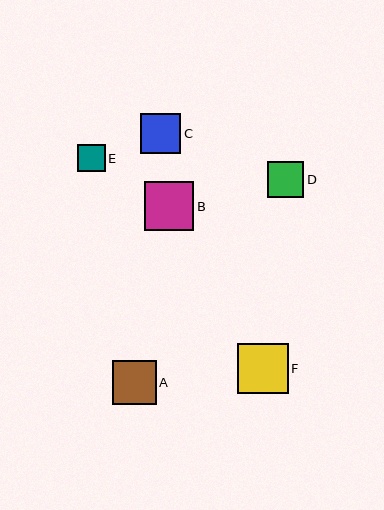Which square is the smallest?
Square E is the smallest with a size of approximately 27 pixels.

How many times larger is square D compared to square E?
Square D is approximately 1.3 times the size of square E.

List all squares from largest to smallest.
From largest to smallest: F, B, A, C, D, E.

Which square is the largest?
Square F is the largest with a size of approximately 50 pixels.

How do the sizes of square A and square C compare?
Square A and square C are approximately the same size.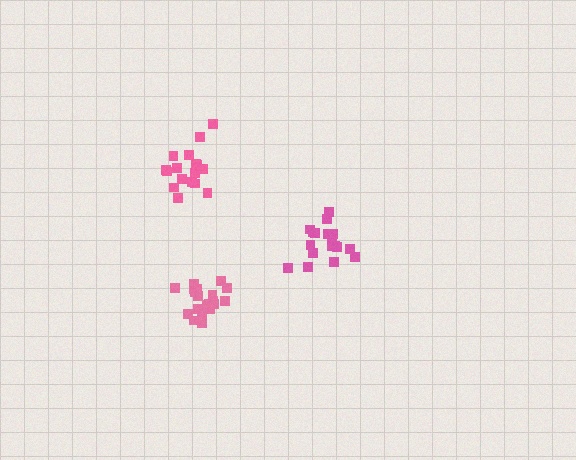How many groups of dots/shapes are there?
There are 3 groups.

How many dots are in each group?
Group 1: 20 dots, Group 2: 17 dots, Group 3: 18 dots (55 total).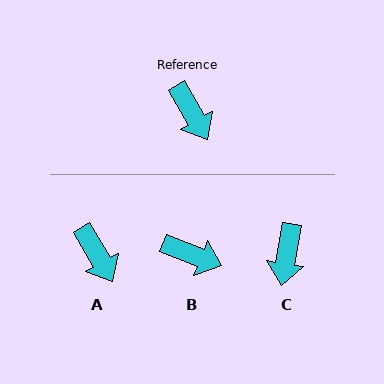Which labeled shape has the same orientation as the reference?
A.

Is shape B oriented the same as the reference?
No, it is off by about 39 degrees.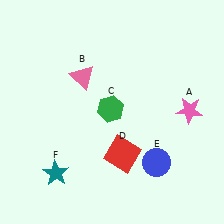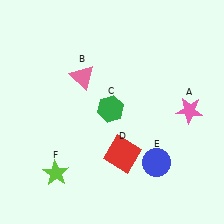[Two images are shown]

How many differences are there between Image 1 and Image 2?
There is 1 difference between the two images.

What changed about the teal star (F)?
In Image 1, F is teal. In Image 2, it changed to lime.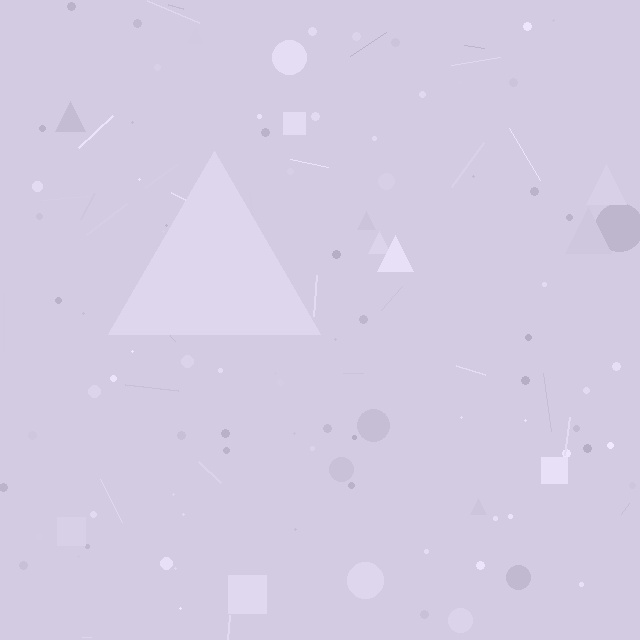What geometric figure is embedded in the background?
A triangle is embedded in the background.